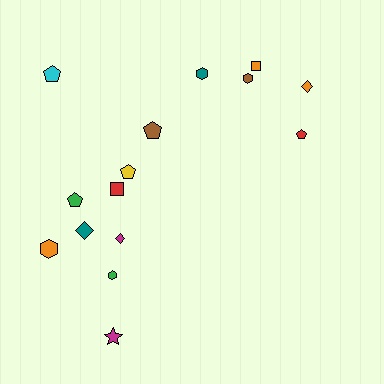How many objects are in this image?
There are 15 objects.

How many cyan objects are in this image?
There is 1 cyan object.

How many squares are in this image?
There are 2 squares.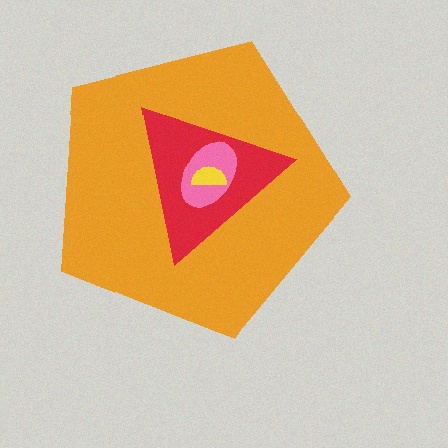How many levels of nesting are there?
4.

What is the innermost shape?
The yellow semicircle.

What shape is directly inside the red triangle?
The pink ellipse.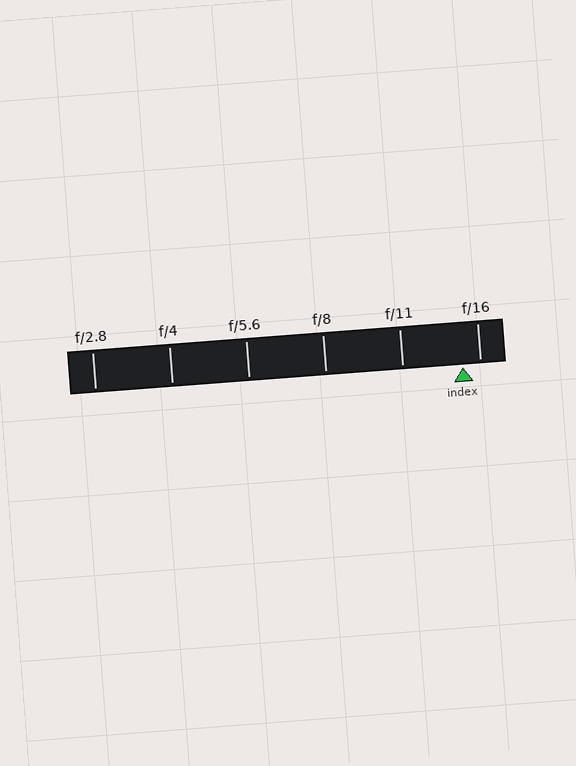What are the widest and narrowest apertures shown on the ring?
The widest aperture shown is f/2.8 and the narrowest is f/16.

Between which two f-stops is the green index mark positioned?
The index mark is between f/11 and f/16.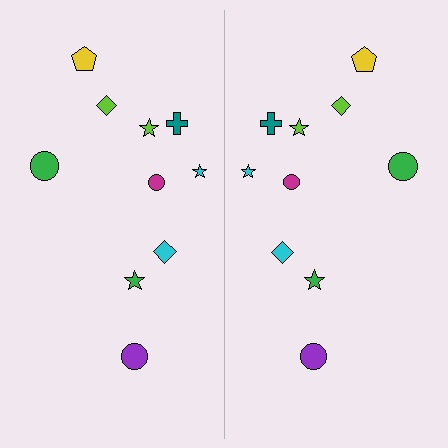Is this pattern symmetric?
Yes, this pattern has bilateral (reflection) symmetry.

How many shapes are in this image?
There are 20 shapes in this image.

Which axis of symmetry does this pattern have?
The pattern has a vertical axis of symmetry running through the center of the image.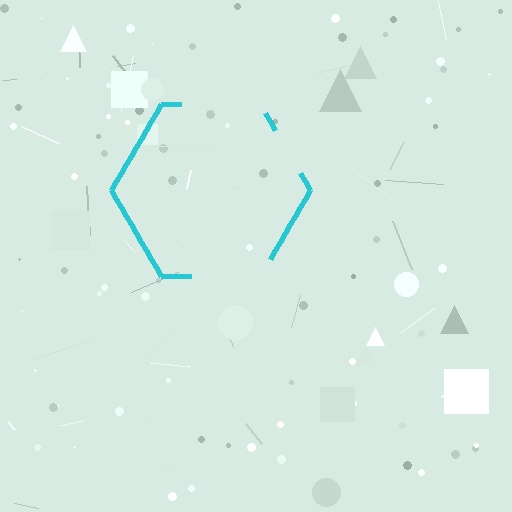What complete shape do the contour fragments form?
The contour fragments form a hexagon.